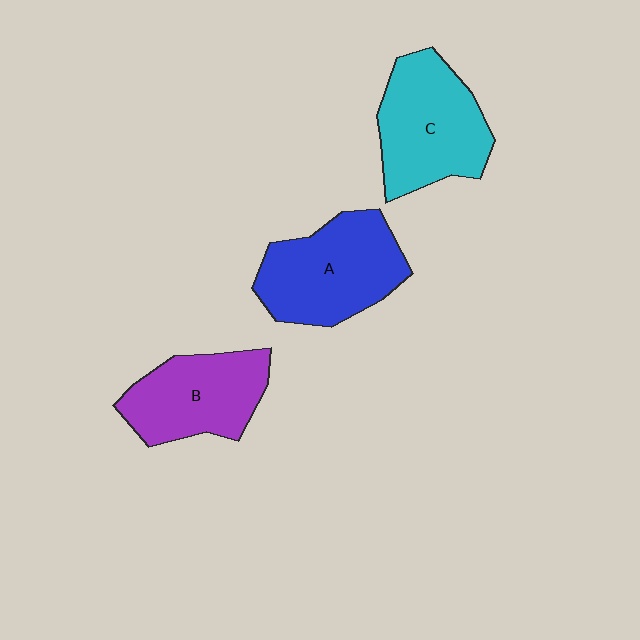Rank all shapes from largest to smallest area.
From largest to smallest: A (blue), C (cyan), B (purple).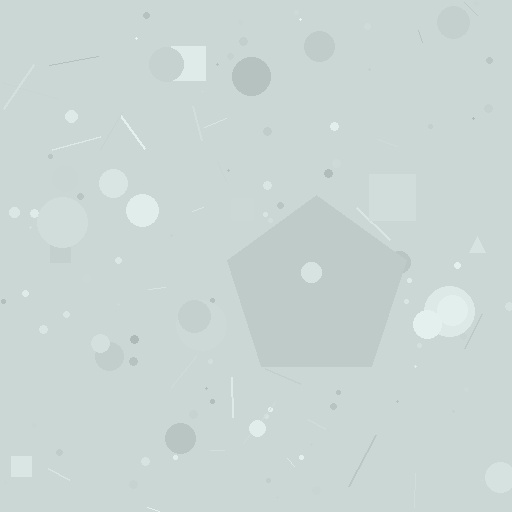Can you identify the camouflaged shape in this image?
The camouflaged shape is a pentagon.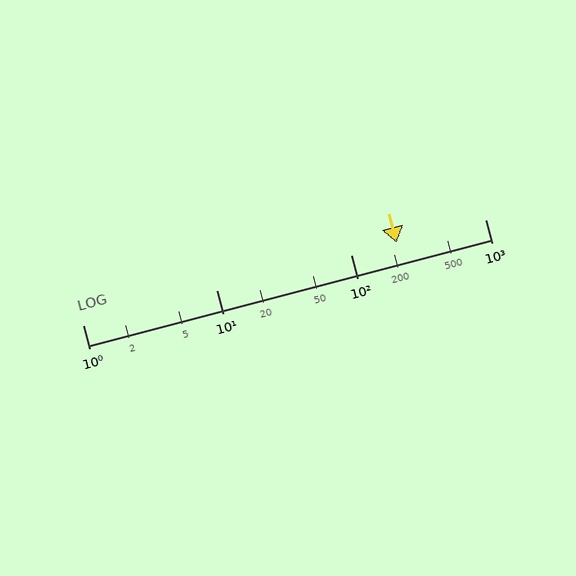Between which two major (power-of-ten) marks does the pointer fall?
The pointer is between 100 and 1000.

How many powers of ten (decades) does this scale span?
The scale spans 3 decades, from 1 to 1000.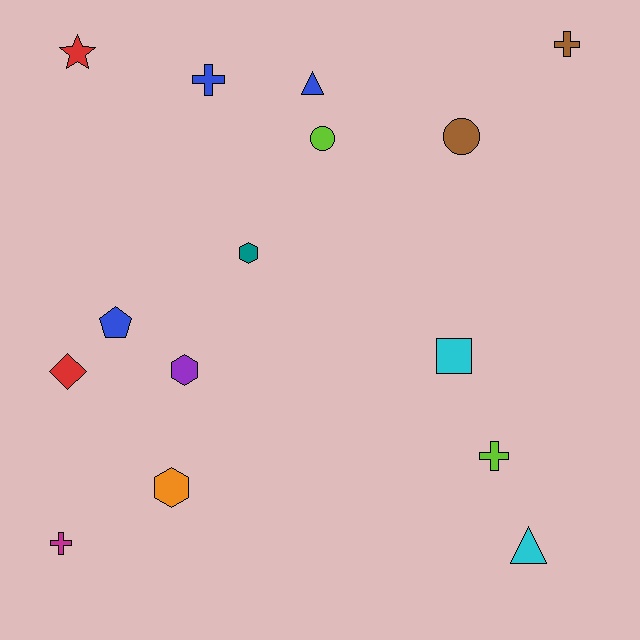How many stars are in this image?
There is 1 star.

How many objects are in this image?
There are 15 objects.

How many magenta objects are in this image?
There is 1 magenta object.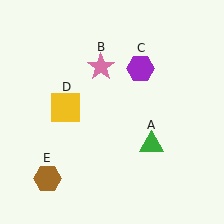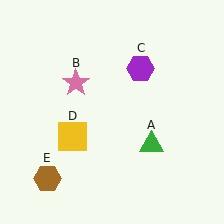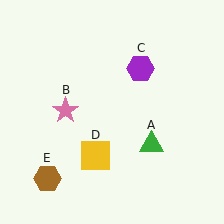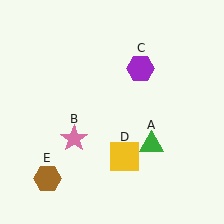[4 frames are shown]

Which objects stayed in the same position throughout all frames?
Green triangle (object A) and purple hexagon (object C) and brown hexagon (object E) remained stationary.